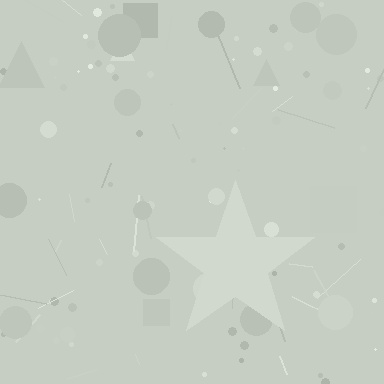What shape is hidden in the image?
A star is hidden in the image.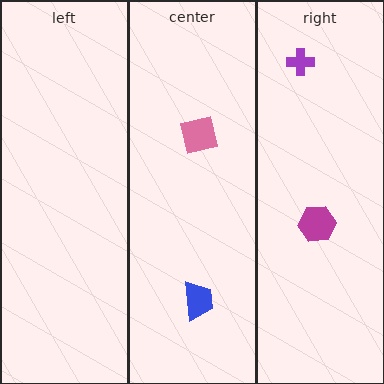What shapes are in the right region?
The magenta hexagon, the purple cross.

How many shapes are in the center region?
2.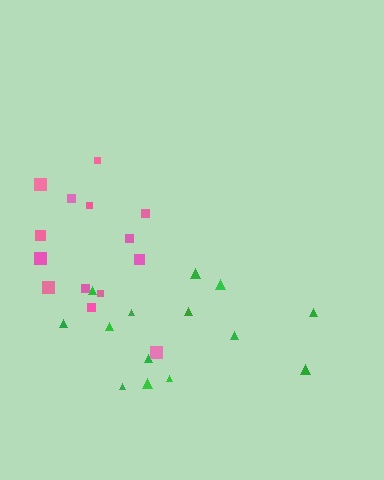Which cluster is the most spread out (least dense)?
Green.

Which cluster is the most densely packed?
Pink.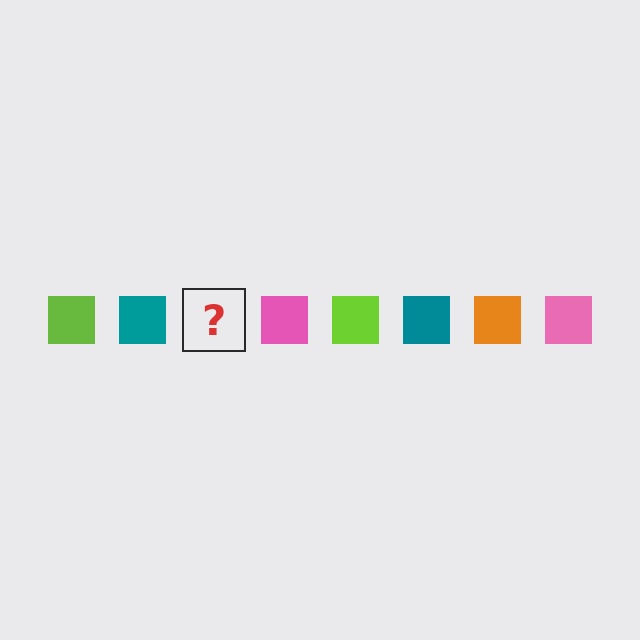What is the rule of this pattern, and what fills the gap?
The rule is that the pattern cycles through lime, teal, orange, pink squares. The gap should be filled with an orange square.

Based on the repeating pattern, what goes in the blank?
The blank should be an orange square.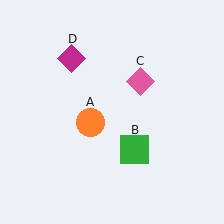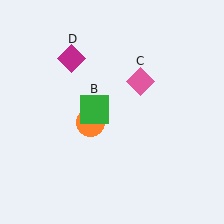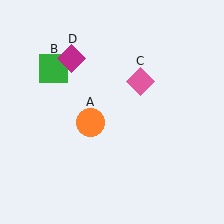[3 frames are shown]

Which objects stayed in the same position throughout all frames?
Orange circle (object A) and pink diamond (object C) and magenta diamond (object D) remained stationary.